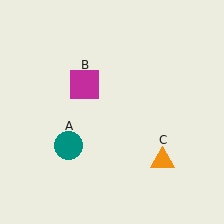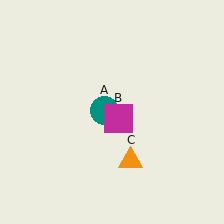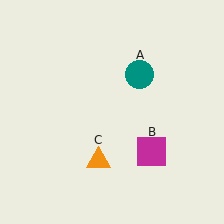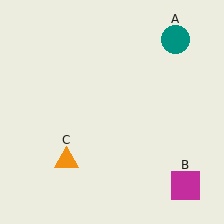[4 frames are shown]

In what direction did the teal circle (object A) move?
The teal circle (object A) moved up and to the right.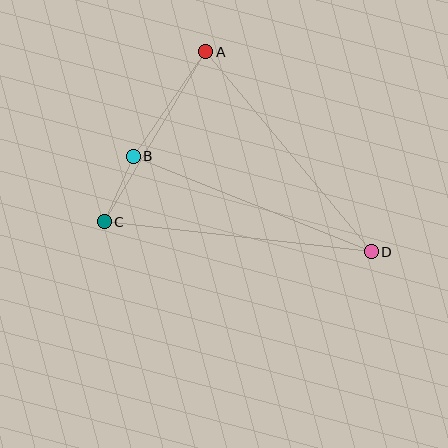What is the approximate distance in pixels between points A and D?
The distance between A and D is approximately 260 pixels.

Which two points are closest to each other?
Points B and C are closest to each other.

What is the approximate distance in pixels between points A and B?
The distance between A and B is approximately 127 pixels.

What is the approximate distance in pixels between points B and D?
The distance between B and D is approximately 257 pixels.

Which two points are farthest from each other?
Points C and D are farthest from each other.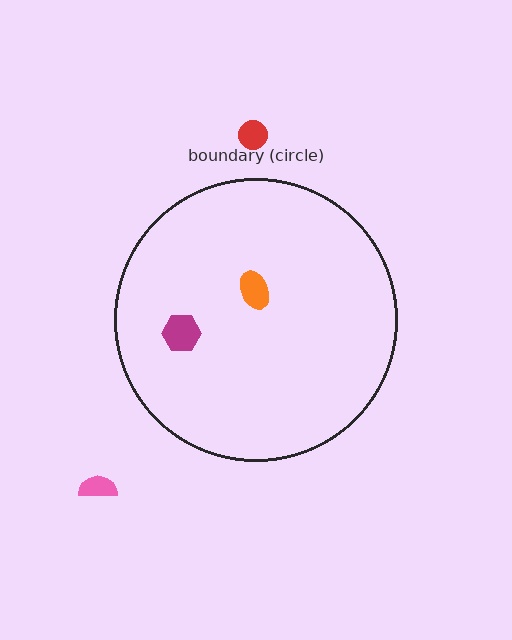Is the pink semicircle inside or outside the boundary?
Outside.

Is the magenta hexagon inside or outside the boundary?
Inside.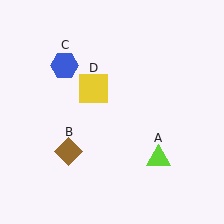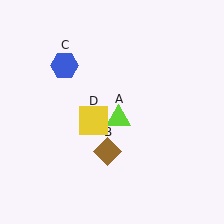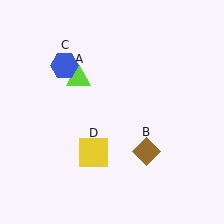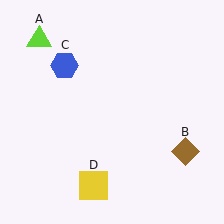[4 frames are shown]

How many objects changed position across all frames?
3 objects changed position: lime triangle (object A), brown diamond (object B), yellow square (object D).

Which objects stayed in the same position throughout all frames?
Blue hexagon (object C) remained stationary.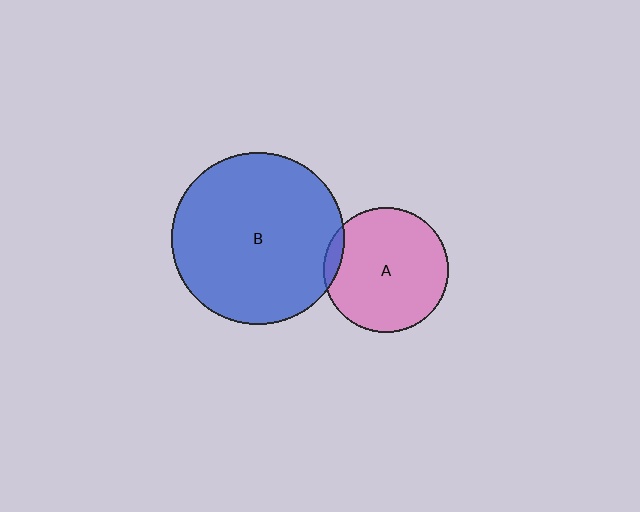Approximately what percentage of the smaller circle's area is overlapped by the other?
Approximately 5%.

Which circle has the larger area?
Circle B (blue).